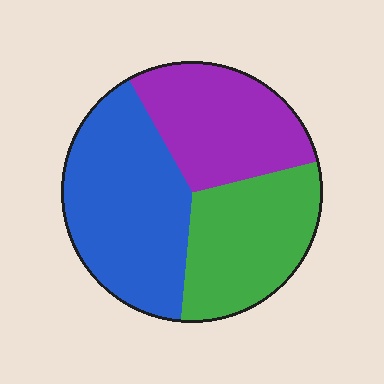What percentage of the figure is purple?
Purple takes up about one third (1/3) of the figure.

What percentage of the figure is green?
Green covers around 30% of the figure.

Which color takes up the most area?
Blue, at roughly 40%.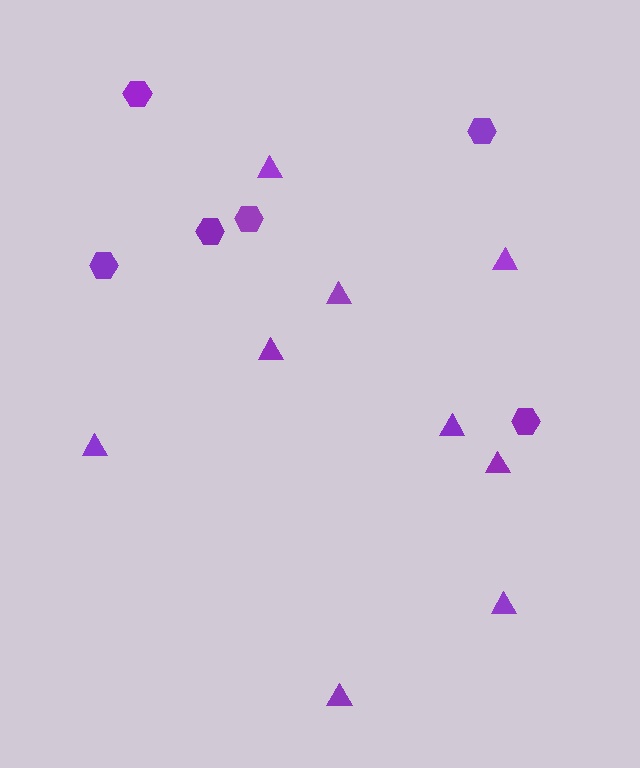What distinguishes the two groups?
There are 2 groups: one group of hexagons (6) and one group of triangles (9).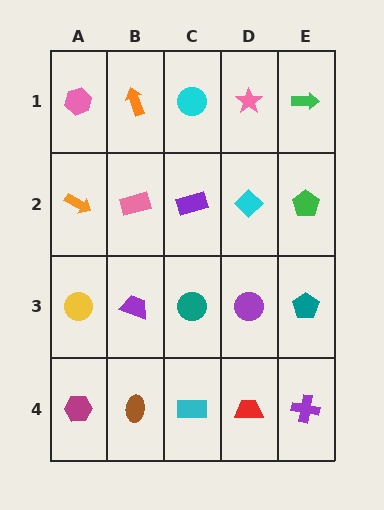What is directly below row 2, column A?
A yellow circle.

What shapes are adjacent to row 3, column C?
A purple rectangle (row 2, column C), a cyan rectangle (row 4, column C), a purple trapezoid (row 3, column B), a purple circle (row 3, column D).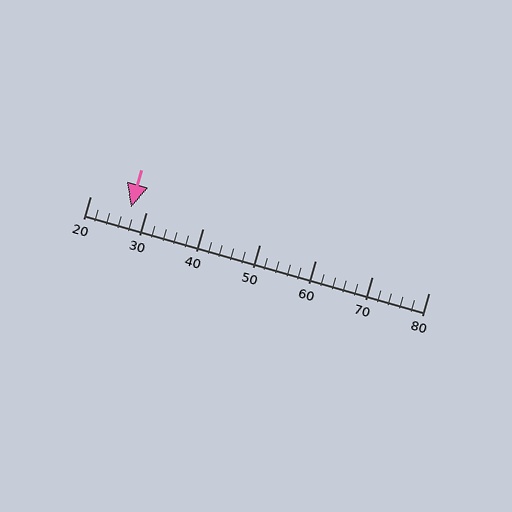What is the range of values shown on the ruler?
The ruler shows values from 20 to 80.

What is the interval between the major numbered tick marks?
The major tick marks are spaced 10 units apart.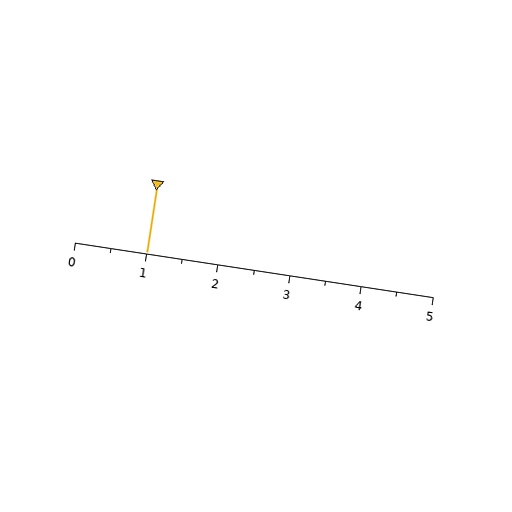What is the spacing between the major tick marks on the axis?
The major ticks are spaced 1 apart.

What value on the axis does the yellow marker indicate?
The marker indicates approximately 1.